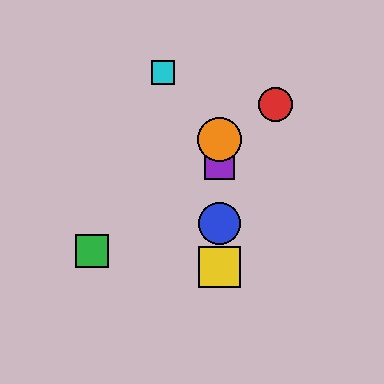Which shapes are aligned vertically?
The blue circle, the yellow square, the purple square, the orange circle are aligned vertically.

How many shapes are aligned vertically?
4 shapes (the blue circle, the yellow square, the purple square, the orange circle) are aligned vertically.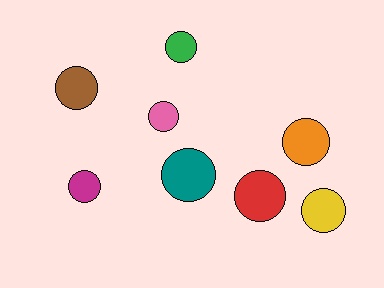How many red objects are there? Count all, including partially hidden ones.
There is 1 red object.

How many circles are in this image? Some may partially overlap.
There are 8 circles.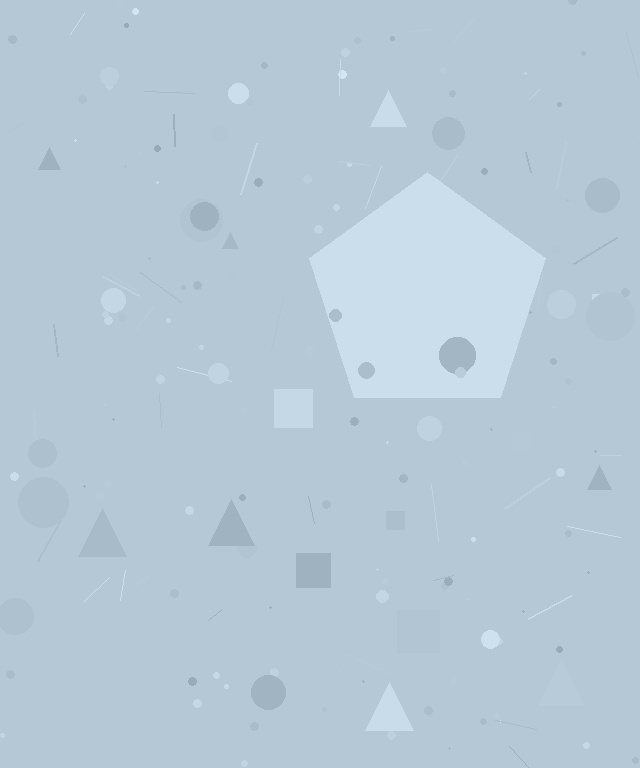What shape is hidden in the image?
A pentagon is hidden in the image.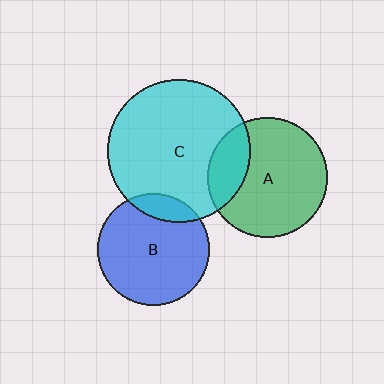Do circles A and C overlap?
Yes.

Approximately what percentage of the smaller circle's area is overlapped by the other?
Approximately 20%.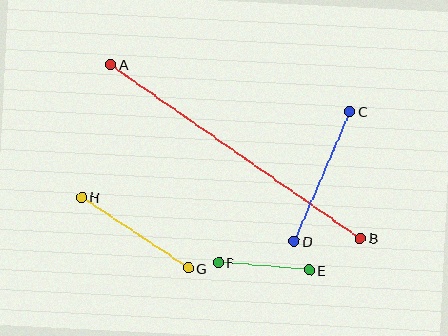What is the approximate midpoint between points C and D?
The midpoint is at approximately (322, 176) pixels.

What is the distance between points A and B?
The distance is approximately 304 pixels.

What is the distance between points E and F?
The distance is approximately 91 pixels.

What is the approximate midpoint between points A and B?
The midpoint is at approximately (235, 151) pixels.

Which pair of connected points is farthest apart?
Points A and B are farthest apart.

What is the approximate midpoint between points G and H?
The midpoint is at approximately (135, 233) pixels.